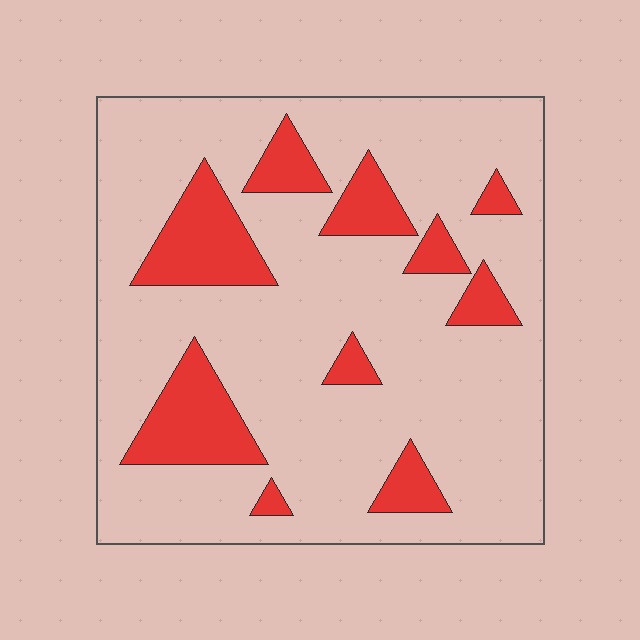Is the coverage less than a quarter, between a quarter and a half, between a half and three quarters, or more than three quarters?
Less than a quarter.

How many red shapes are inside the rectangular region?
10.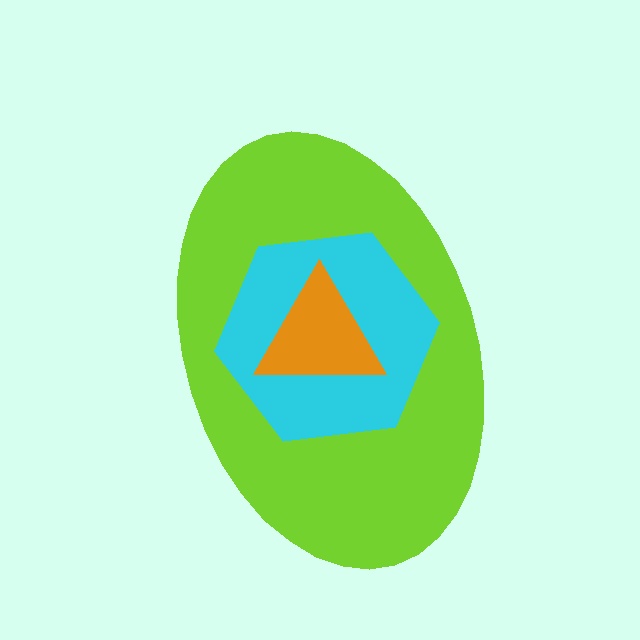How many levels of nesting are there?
3.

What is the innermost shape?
The orange triangle.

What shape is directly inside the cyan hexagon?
The orange triangle.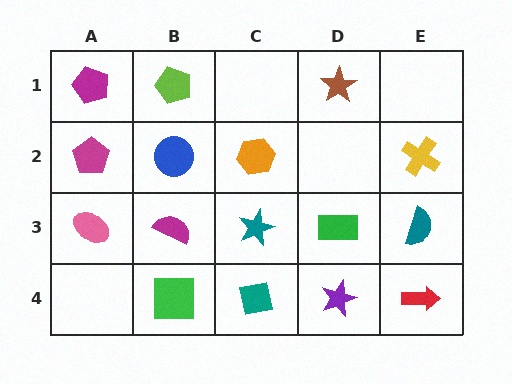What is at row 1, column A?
A magenta pentagon.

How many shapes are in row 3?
5 shapes.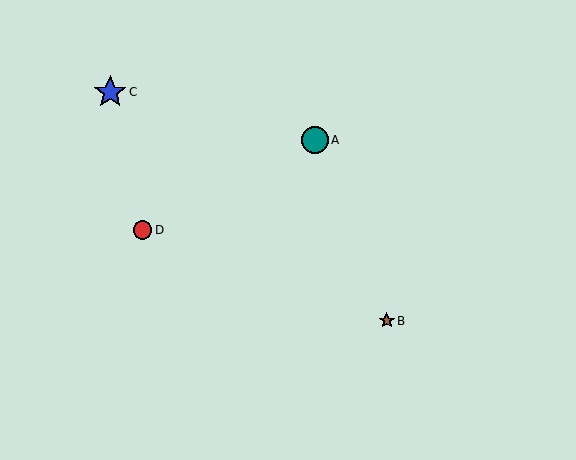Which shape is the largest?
The blue star (labeled C) is the largest.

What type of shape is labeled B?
Shape B is a brown star.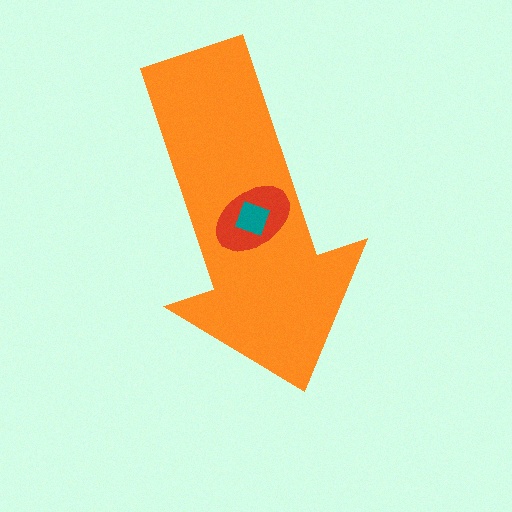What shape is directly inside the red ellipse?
The teal square.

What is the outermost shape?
The orange arrow.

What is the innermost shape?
The teal square.